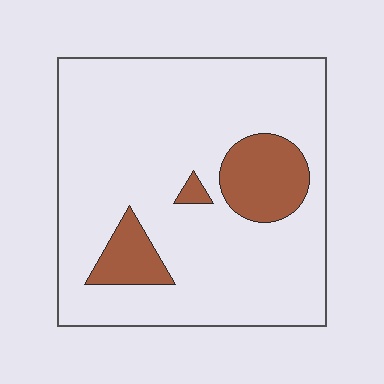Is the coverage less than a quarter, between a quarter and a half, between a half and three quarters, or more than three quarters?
Less than a quarter.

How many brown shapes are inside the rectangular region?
3.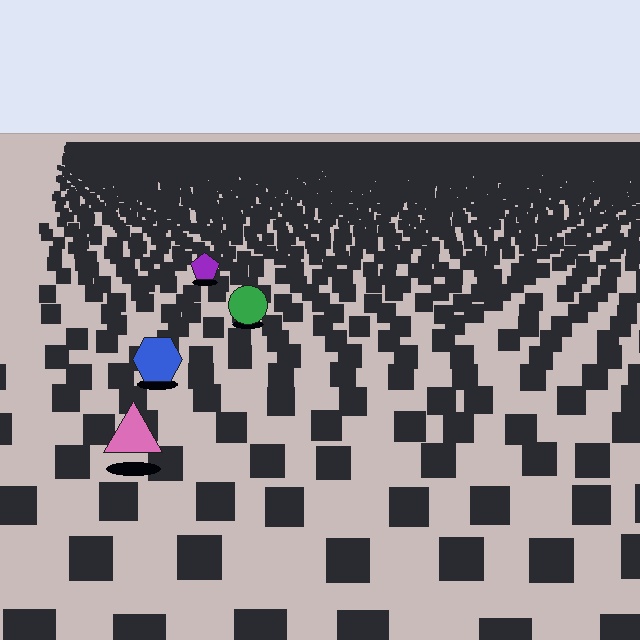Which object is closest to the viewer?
The pink triangle is closest. The texture marks near it are larger and more spread out.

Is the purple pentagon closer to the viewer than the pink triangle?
No. The pink triangle is closer — you can tell from the texture gradient: the ground texture is coarser near it.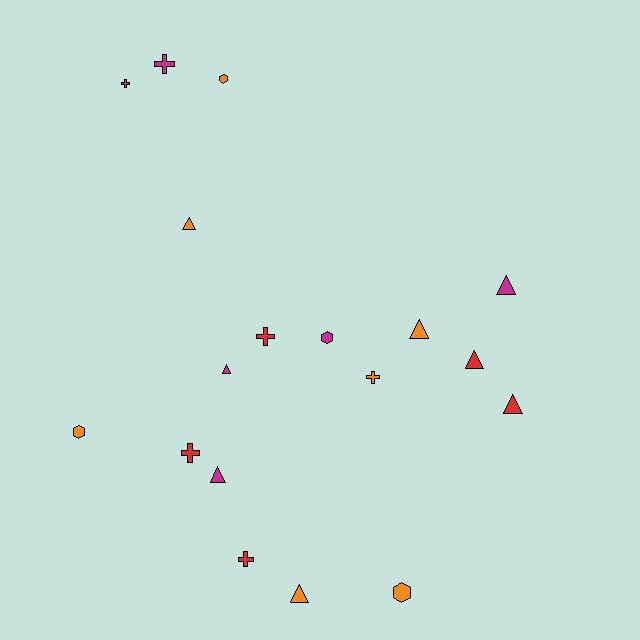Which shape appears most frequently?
Triangle, with 8 objects.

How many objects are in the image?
There are 18 objects.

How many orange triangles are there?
There are 3 orange triangles.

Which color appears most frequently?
Orange, with 7 objects.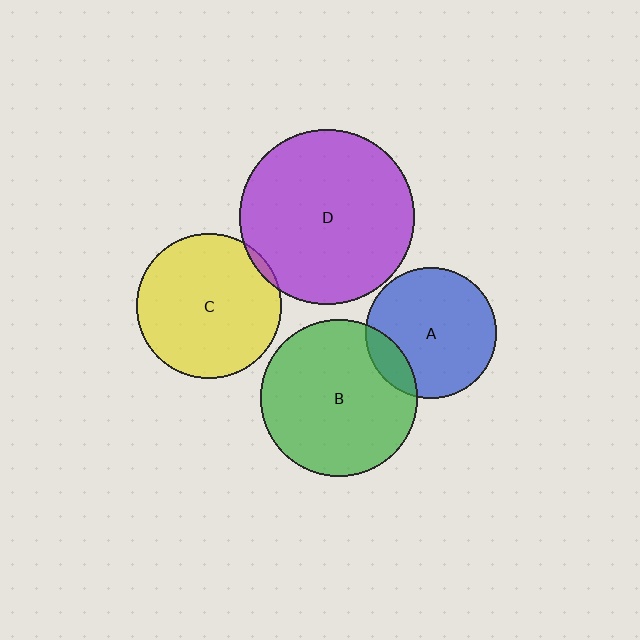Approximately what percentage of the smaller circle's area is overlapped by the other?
Approximately 15%.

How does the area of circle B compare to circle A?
Approximately 1.4 times.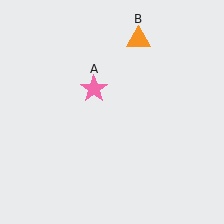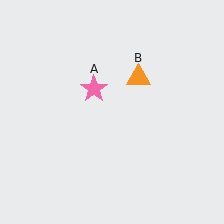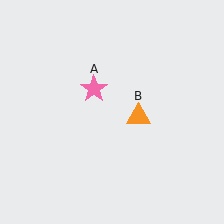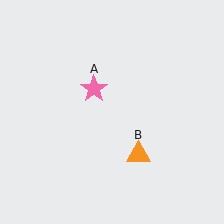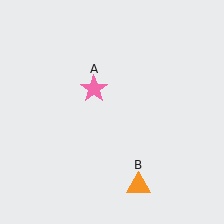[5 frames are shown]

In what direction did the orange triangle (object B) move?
The orange triangle (object B) moved down.